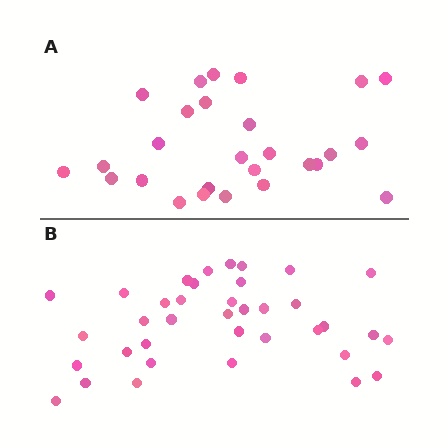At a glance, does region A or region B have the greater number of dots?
Region B (the bottom region) has more dots.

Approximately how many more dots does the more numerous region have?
Region B has roughly 10 or so more dots than region A.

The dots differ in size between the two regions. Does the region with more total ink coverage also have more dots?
No. Region A has more total ink coverage because its dots are larger, but region B actually contains more individual dots. Total area can be misleading — the number of items is what matters here.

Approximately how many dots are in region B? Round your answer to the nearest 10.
About 40 dots. (The exact count is 37, which rounds to 40.)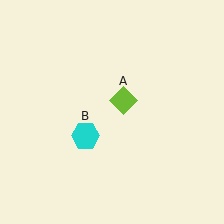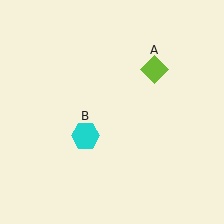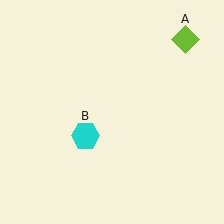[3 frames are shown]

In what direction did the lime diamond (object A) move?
The lime diamond (object A) moved up and to the right.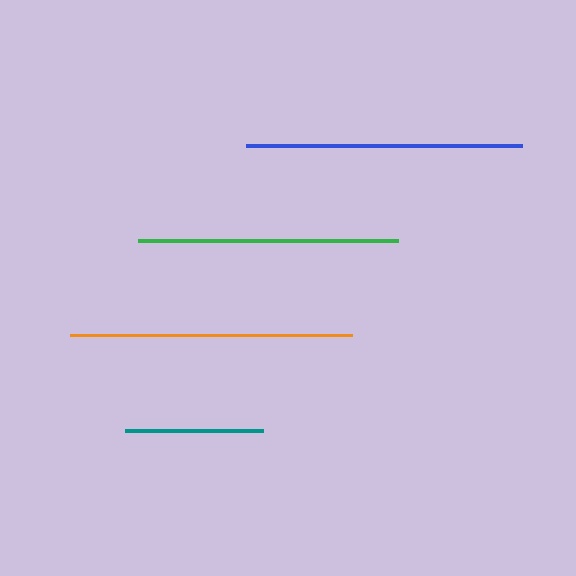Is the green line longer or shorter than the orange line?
The orange line is longer than the green line.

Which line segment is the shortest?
The teal line is the shortest at approximately 139 pixels.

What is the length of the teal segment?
The teal segment is approximately 139 pixels long.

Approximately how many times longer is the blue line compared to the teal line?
The blue line is approximately 2.0 times the length of the teal line.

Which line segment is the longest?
The orange line is the longest at approximately 281 pixels.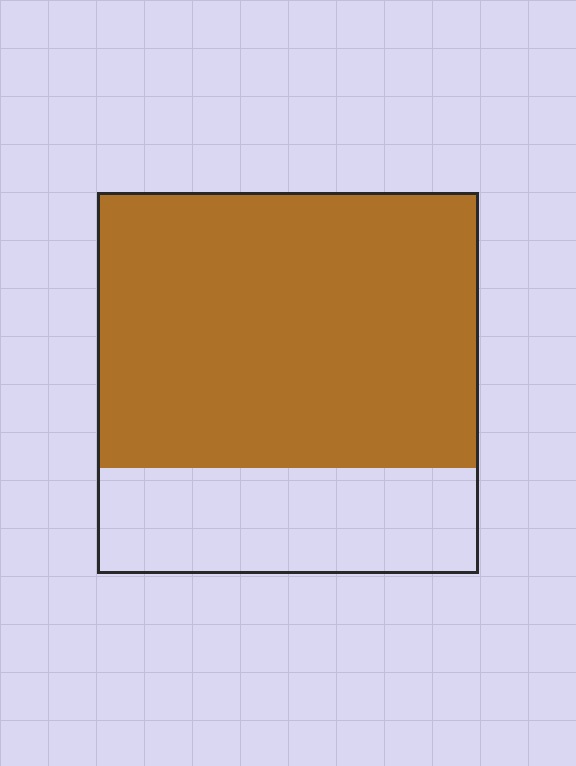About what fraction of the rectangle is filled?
About three quarters (3/4).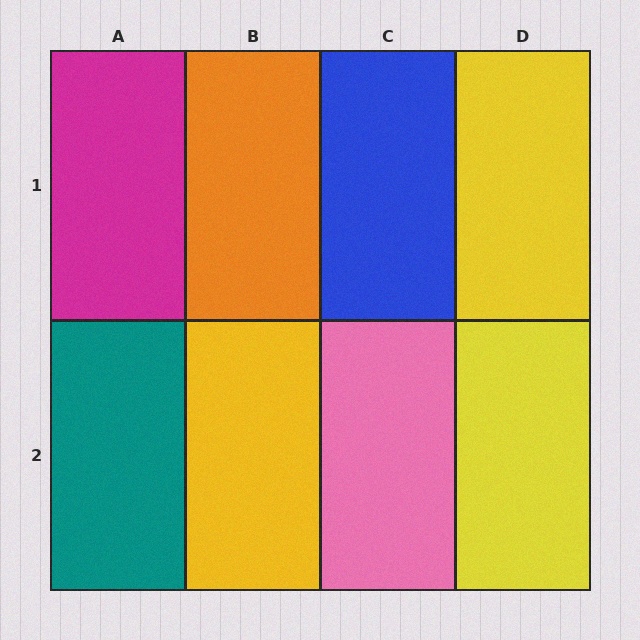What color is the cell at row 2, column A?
Teal.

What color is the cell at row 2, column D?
Yellow.